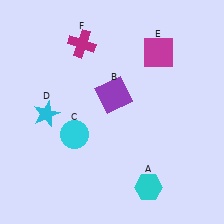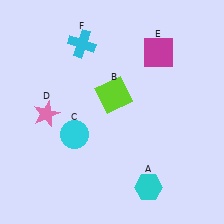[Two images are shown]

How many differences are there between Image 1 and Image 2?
There are 3 differences between the two images.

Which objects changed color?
B changed from purple to lime. D changed from cyan to pink. F changed from magenta to cyan.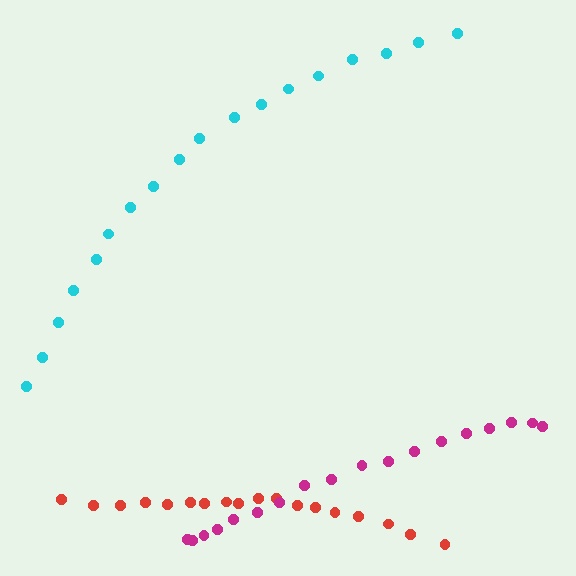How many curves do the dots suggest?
There are 3 distinct paths.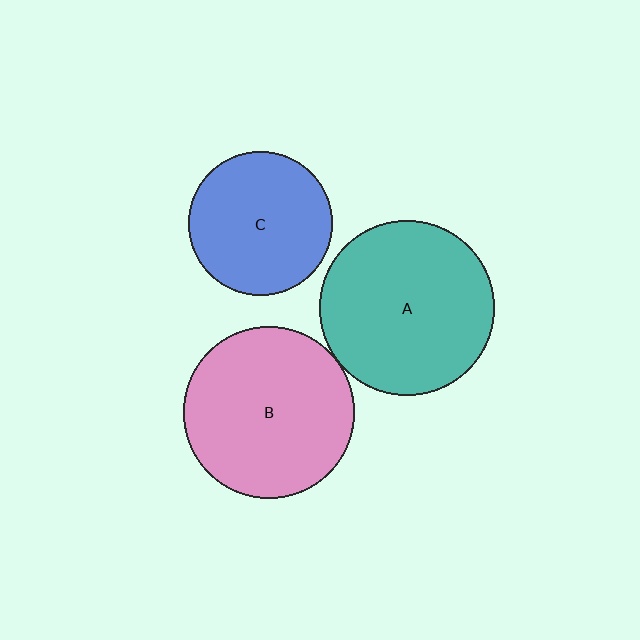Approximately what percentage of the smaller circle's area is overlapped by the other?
Approximately 5%.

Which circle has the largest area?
Circle A (teal).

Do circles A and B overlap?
Yes.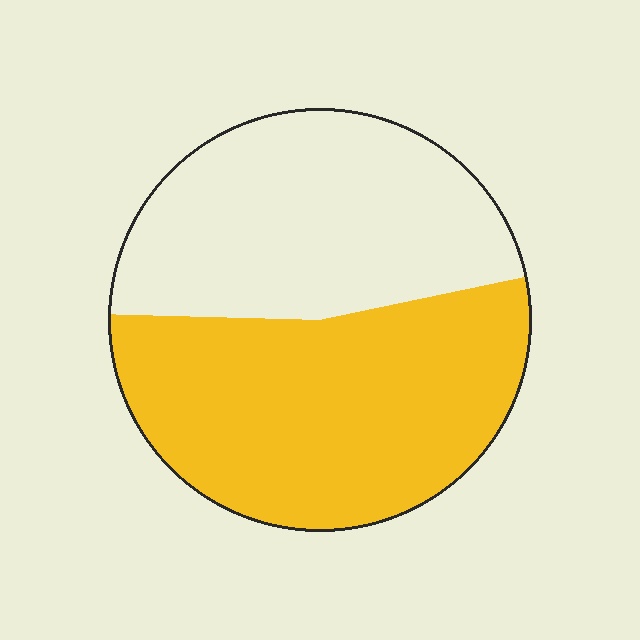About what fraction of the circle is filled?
About one half (1/2).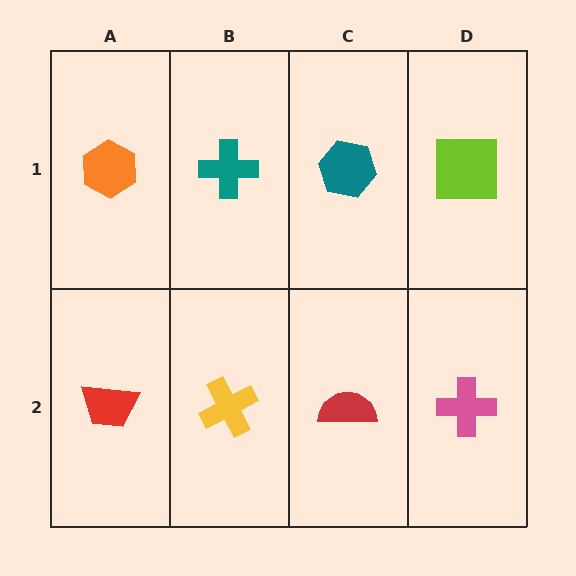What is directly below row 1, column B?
A yellow cross.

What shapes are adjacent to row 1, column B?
A yellow cross (row 2, column B), an orange hexagon (row 1, column A), a teal hexagon (row 1, column C).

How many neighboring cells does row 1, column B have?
3.